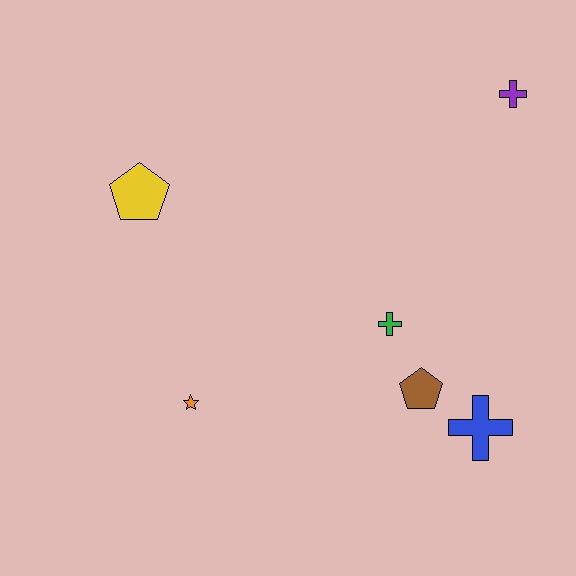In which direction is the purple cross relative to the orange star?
The purple cross is to the right of the orange star.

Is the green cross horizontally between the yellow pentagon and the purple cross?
Yes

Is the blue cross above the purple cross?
No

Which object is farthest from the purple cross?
The orange star is farthest from the purple cross.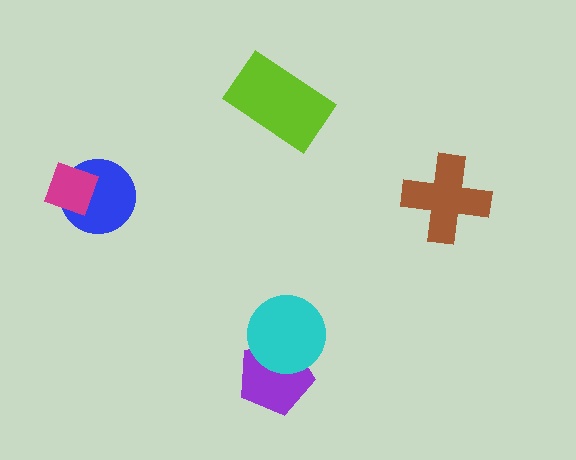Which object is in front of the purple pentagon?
The cyan circle is in front of the purple pentagon.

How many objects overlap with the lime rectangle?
0 objects overlap with the lime rectangle.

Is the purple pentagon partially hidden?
Yes, it is partially covered by another shape.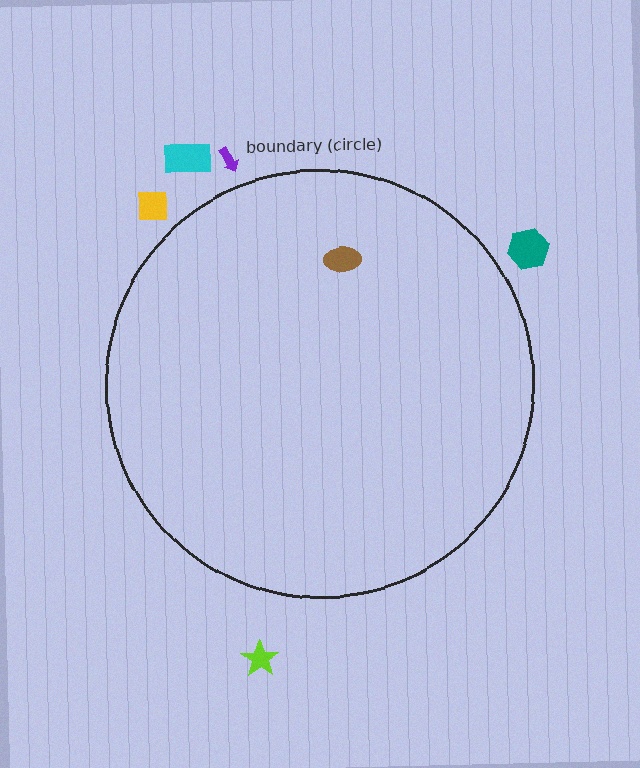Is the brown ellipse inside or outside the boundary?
Inside.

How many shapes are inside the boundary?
1 inside, 5 outside.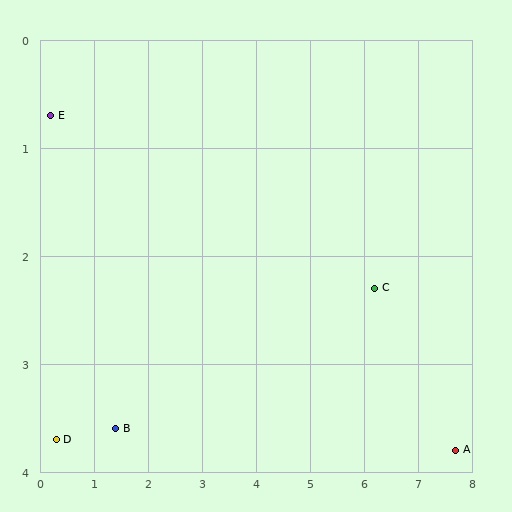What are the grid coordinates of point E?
Point E is at approximately (0.2, 0.7).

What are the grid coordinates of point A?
Point A is at approximately (7.7, 3.8).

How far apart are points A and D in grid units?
Points A and D are about 7.4 grid units apart.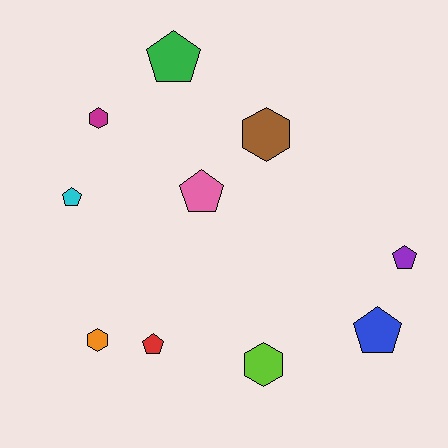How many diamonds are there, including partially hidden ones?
There are no diamonds.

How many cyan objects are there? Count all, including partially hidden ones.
There is 1 cyan object.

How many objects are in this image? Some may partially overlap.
There are 10 objects.